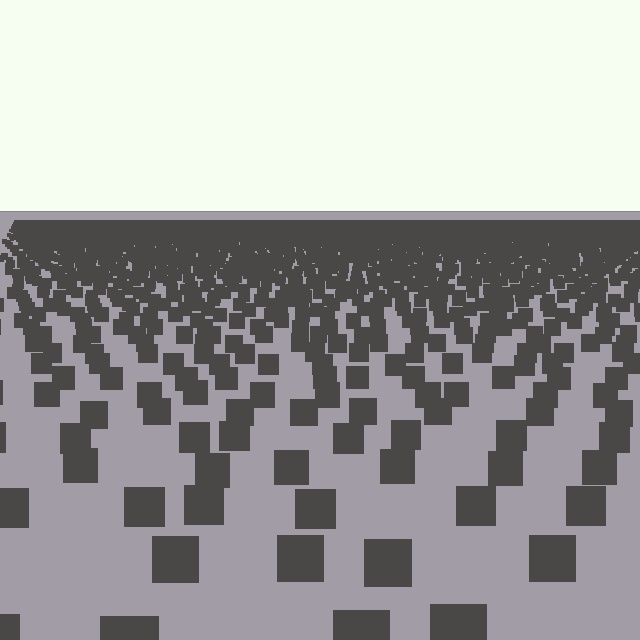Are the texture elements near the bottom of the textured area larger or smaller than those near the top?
Larger. Near the bottom, elements are closer to the viewer and appear at a bigger on-screen size.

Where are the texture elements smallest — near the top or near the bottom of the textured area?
Near the top.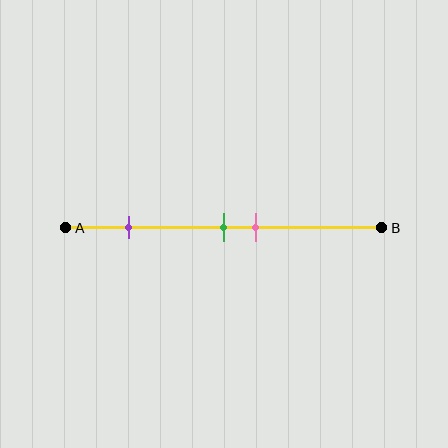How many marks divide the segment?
There are 3 marks dividing the segment.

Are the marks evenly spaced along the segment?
No, the marks are not evenly spaced.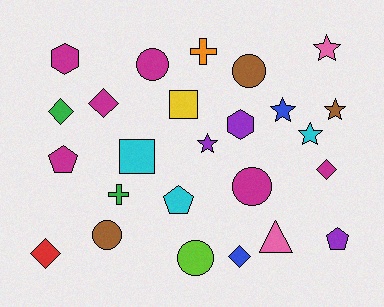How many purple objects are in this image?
There are 3 purple objects.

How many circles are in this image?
There are 5 circles.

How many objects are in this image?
There are 25 objects.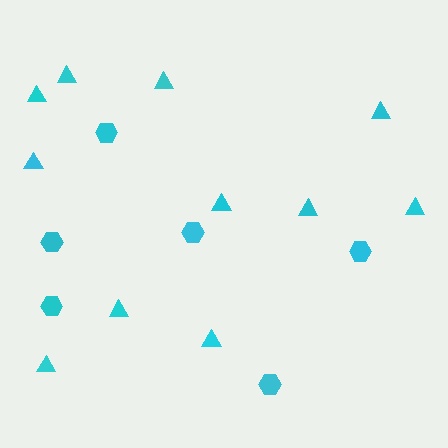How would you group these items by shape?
There are 2 groups: one group of hexagons (6) and one group of triangles (11).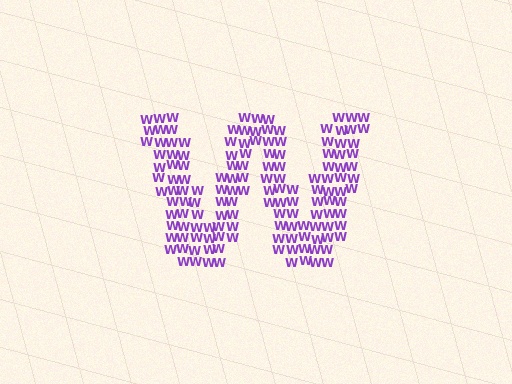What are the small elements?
The small elements are letter W's.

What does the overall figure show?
The overall figure shows the letter W.